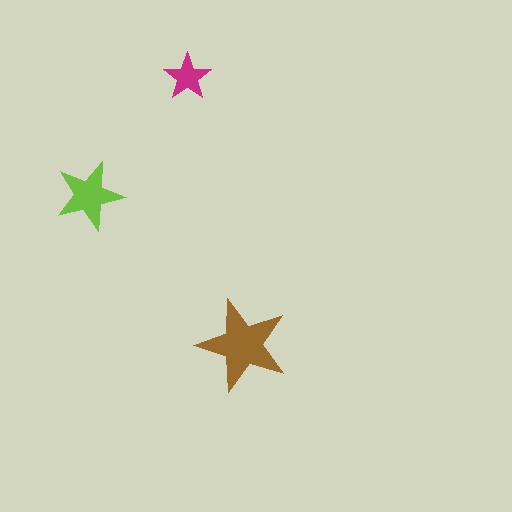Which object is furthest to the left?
The lime star is leftmost.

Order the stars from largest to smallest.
the brown one, the lime one, the magenta one.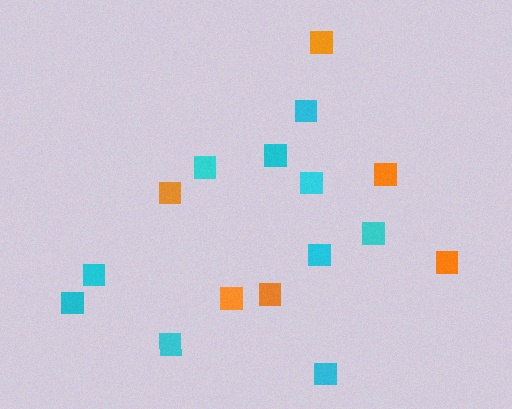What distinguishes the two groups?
There are 2 groups: one group of cyan squares (10) and one group of orange squares (6).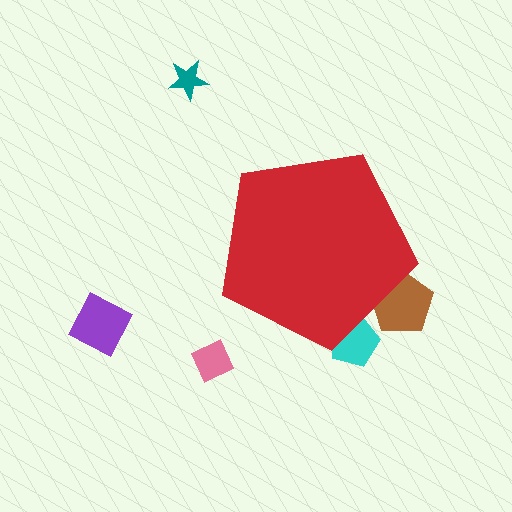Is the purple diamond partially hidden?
No, the purple diamond is fully visible.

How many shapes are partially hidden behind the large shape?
2 shapes are partially hidden.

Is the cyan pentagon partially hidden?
Yes, the cyan pentagon is partially hidden behind the red pentagon.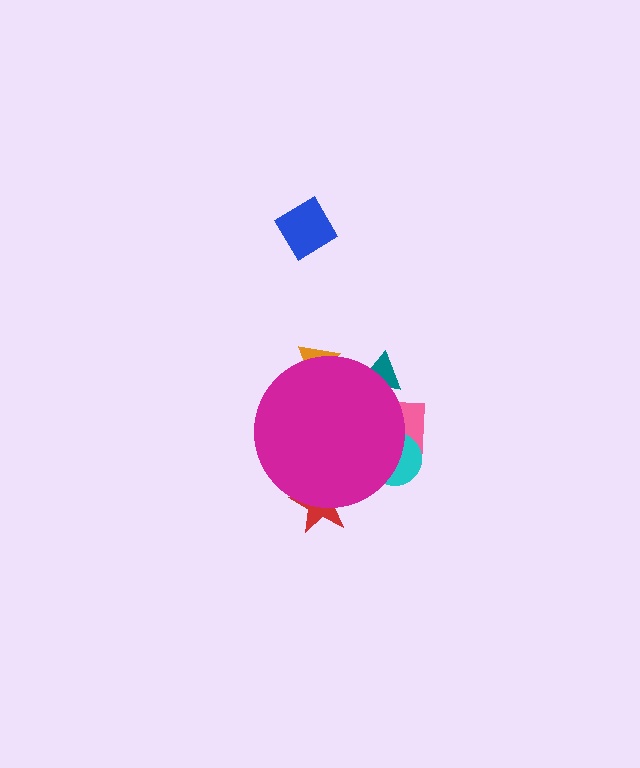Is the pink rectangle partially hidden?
Yes, the pink rectangle is partially hidden behind the magenta circle.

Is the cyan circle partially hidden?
Yes, the cyan circle is partially hidden behind the magenta circle.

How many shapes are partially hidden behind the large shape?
5 shapes are partially hidden.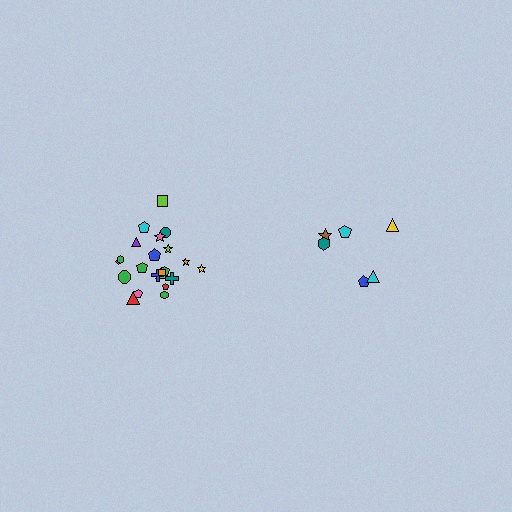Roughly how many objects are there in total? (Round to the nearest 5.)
Roughly 30 objects in total.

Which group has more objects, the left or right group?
The left group.